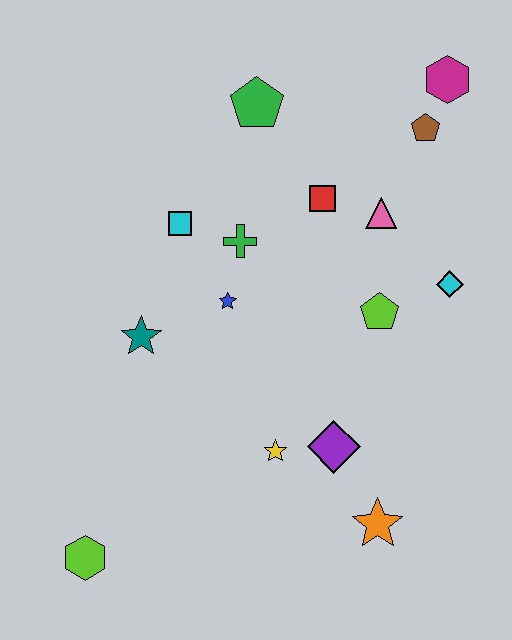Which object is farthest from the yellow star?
The magenta hexagon is farthest from the yellow star.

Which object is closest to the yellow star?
The purple diamond is closest to the yellow star.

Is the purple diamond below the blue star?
Yes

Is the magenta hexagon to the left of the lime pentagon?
No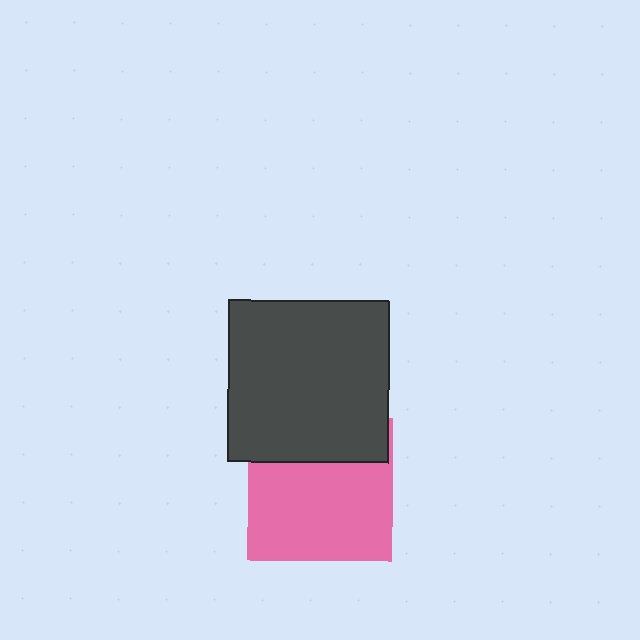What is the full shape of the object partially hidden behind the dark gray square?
The partially hidden object is a pink square.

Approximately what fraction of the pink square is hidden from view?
Roughly 31% of the pink square is hidden behind the dark gray square.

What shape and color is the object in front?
The object in front is a dark gray square.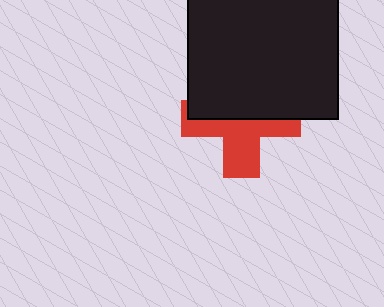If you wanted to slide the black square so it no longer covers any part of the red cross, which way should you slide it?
Slide it up — that is the most direct way to separate the two shapes.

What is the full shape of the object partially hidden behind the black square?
The partially hidden object is a red cross.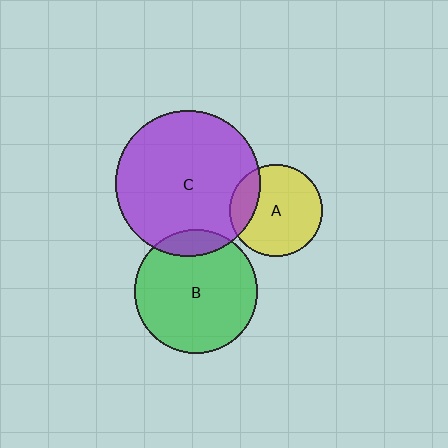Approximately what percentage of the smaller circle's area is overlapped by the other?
Approximately 20%.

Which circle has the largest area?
Circle C (purple).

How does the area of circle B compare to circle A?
Approximately 1.8 times.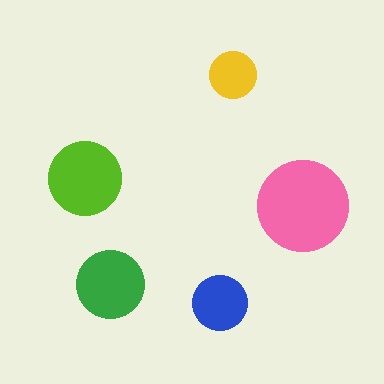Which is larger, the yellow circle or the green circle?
The green one.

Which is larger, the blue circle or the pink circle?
The pink one.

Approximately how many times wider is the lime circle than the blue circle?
About 1.5 times wider.